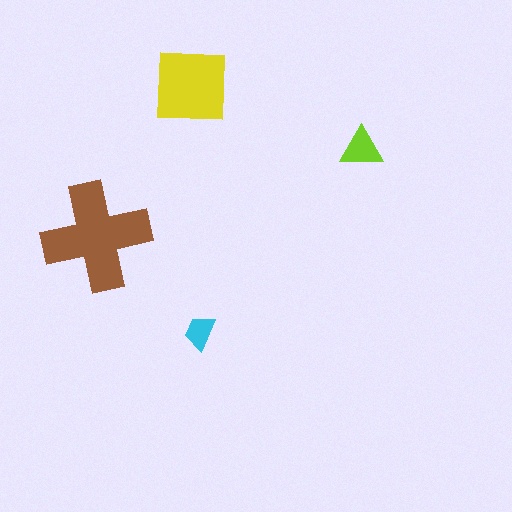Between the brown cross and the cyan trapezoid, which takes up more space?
The brown cross.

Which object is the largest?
The brown cross.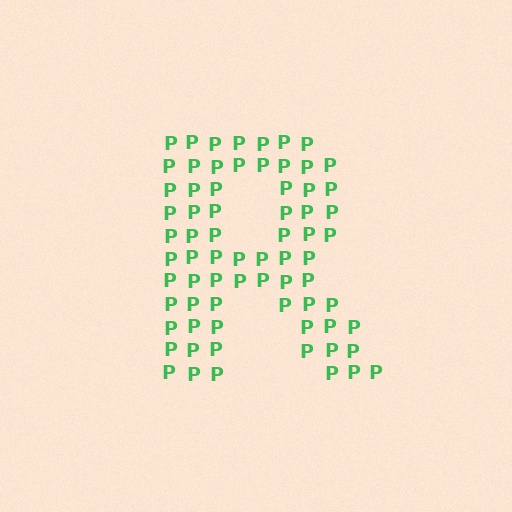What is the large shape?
The large shape is the letter R.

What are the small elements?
The small elements are letter P's.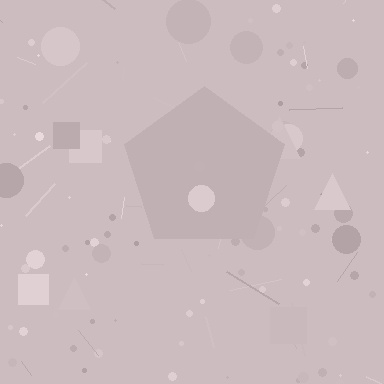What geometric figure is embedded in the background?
A pentagon is embedded in the background.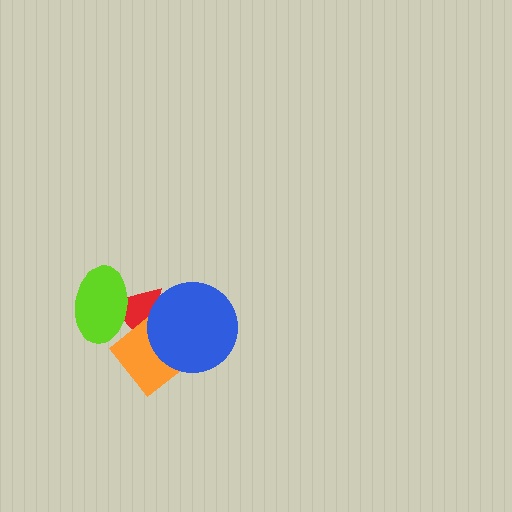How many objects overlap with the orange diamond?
3 objects overlap with the orange diamond.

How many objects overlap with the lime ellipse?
2 objects overlap with the lime ellipse.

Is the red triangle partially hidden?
Yes, it is partially covered by another shape.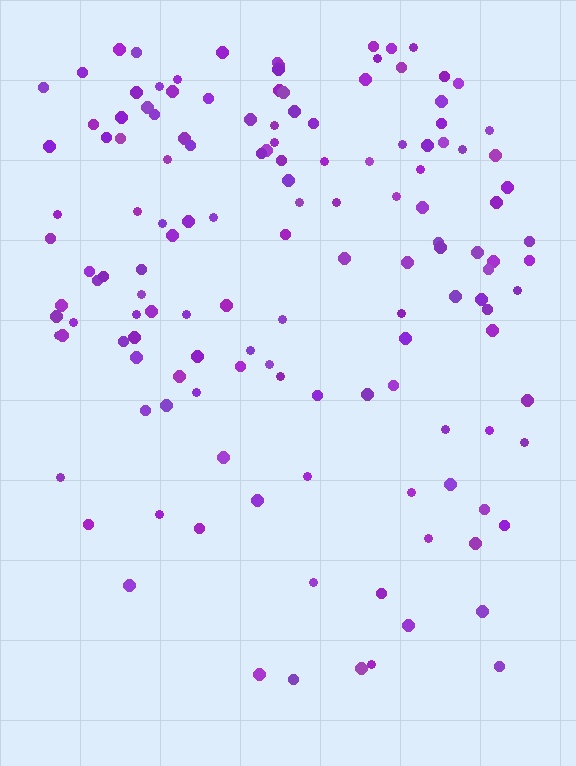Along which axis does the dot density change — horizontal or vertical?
Vertical.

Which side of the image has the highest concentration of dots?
The top.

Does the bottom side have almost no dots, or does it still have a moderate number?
Still a moderate number, just noticeably fewer than the top.